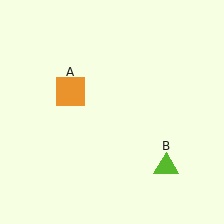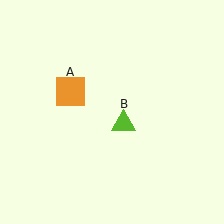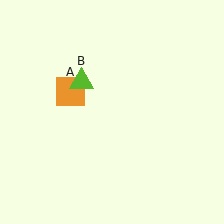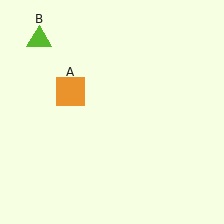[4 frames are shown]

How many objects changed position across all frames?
1 object changed position: lime triangle (object B).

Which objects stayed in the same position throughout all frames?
Orange square (object A) remained stationary.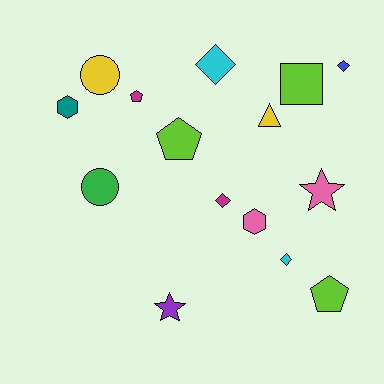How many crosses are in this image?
There are no crosses.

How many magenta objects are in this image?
There are 2 magenta objects.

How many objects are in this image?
There are 15 objects.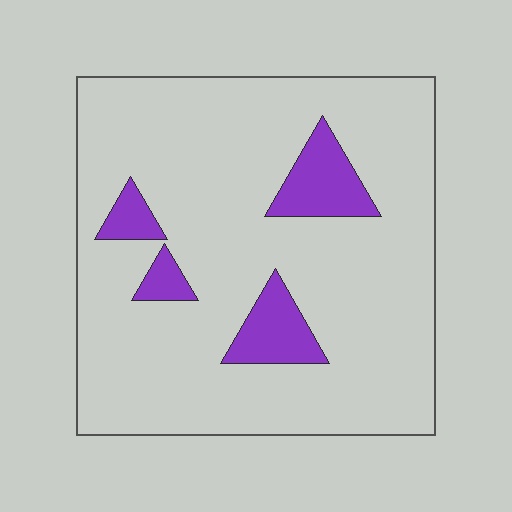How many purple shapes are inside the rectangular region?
4.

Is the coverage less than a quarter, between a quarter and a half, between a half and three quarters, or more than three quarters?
Less than a quarter.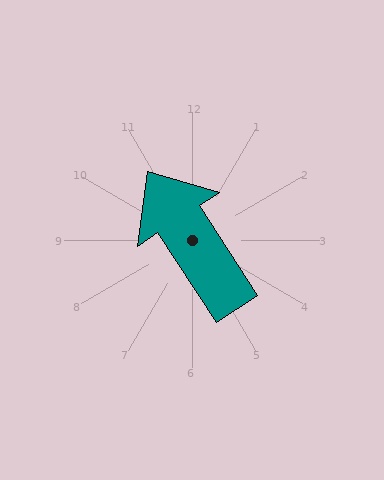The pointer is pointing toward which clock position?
Roughly 11 o'clock.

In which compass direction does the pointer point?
Northwest.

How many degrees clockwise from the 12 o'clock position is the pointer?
Approximately 327 degrees.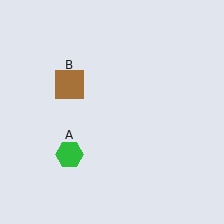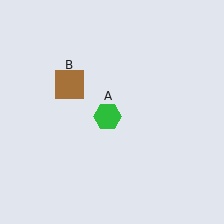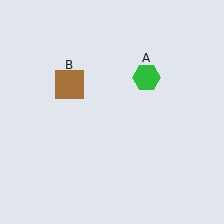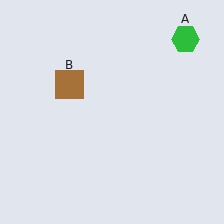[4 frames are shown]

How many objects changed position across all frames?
1 object changed position: green hexagon (object A).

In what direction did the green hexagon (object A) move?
The green hexagon (object A) moved up and to the right.